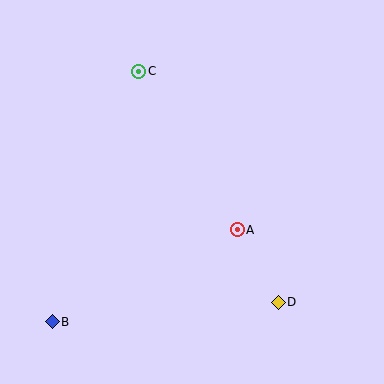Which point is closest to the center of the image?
Point A at (237, 230) is closest to the center.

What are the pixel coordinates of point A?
Point A is at (237, 230).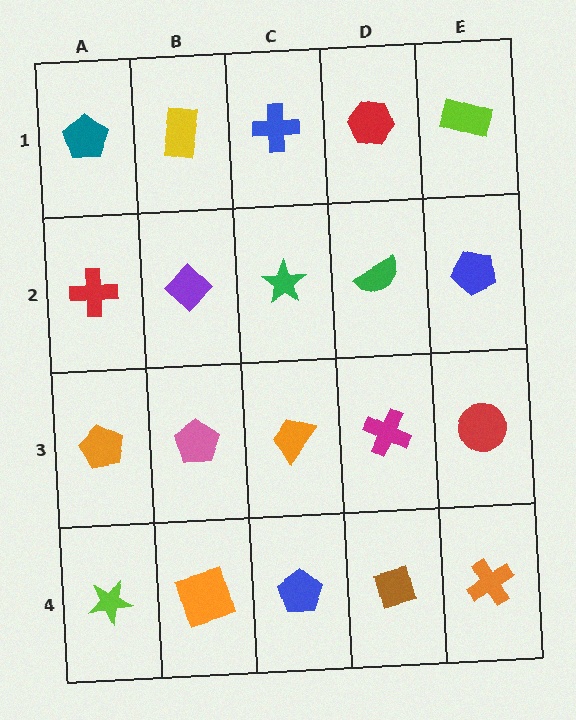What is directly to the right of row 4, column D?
An orange cross.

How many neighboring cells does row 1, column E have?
2.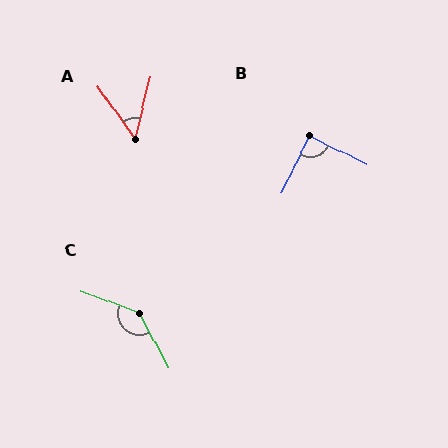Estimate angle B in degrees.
Approximately 90 degrees.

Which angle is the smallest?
A, at approximately 49 degrees.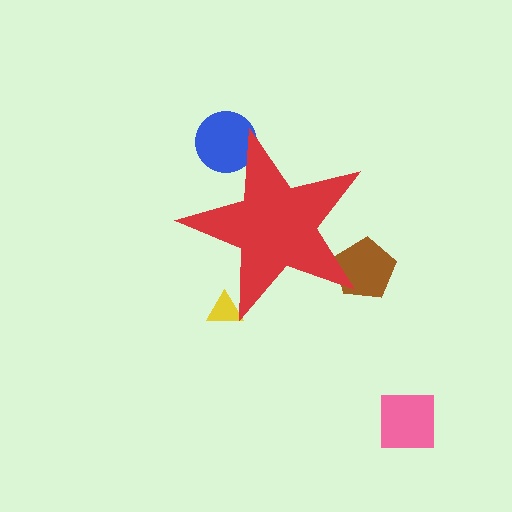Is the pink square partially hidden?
No, the pink square is fully visible.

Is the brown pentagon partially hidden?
Yes, the brown pentagon is partially hidden behind the red star.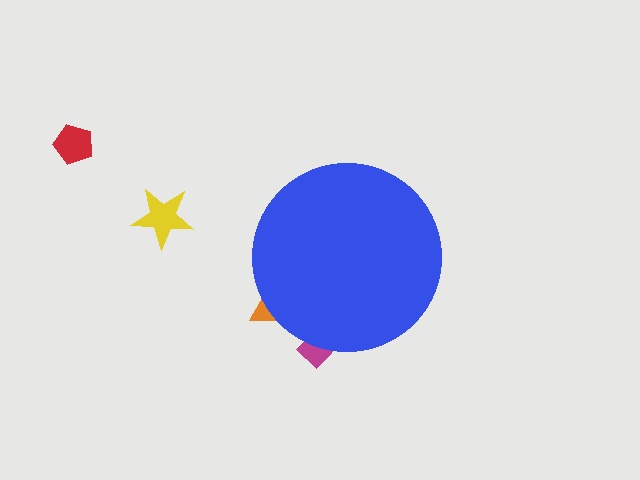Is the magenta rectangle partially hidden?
Yes, the magenta rectangle is partially hidden behind the blue circle.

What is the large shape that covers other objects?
A blue circle.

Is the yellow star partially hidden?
No, the yellow star is fully visible.